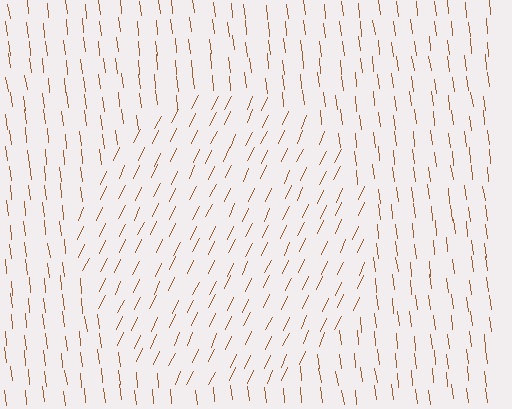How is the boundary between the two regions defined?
The boundary is defined purely by a change in line orientation (approximately 32 degrees difference). All lines are the same color and thickness.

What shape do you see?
I see a circle.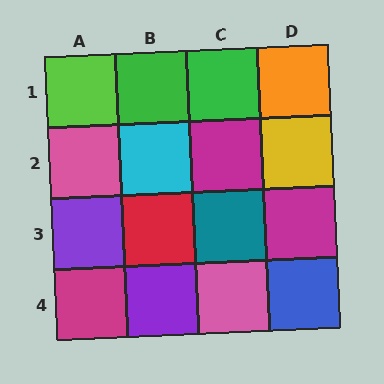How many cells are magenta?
3 cells are magenta.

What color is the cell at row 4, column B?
Purple.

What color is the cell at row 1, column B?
Green.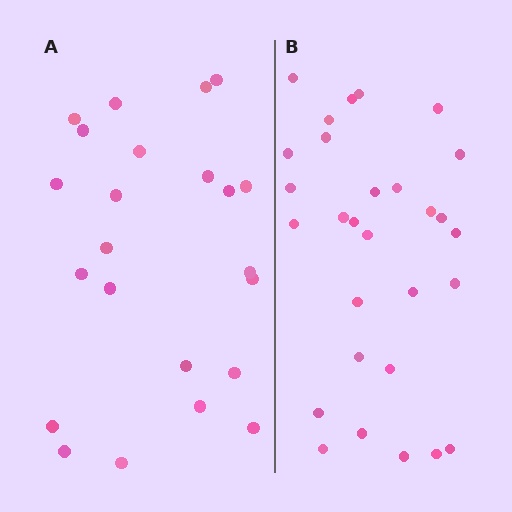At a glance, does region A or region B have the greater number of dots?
Region B (the right region) has more dots.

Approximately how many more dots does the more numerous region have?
Region B has about 6 more dots than region A.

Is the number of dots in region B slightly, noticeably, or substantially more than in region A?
Region B has noticeably more, but not dramatically so. The ratio is roughly 1.3 to 1.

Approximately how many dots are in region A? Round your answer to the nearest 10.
About 20 dots. (The exact count is 23, which rounds to 20.)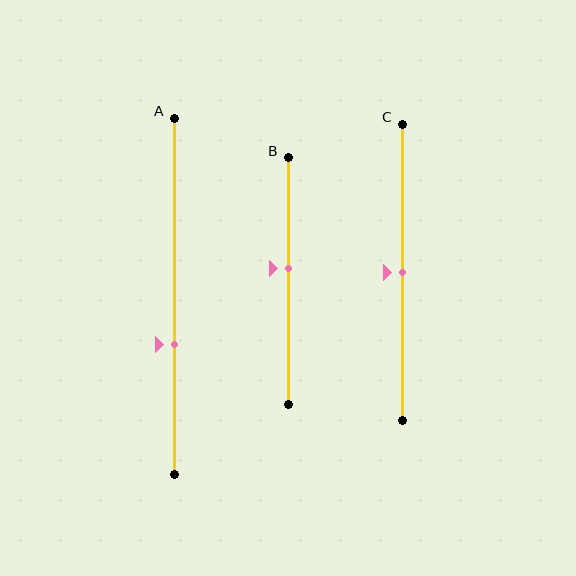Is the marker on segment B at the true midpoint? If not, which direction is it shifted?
No, the marker on segment B is shifted upward by about 5% of the segment length.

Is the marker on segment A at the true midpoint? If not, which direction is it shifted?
No, the marker on segment A is shifted downward by about 14% of the segment length.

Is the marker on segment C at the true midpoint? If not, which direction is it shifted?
Yes, the marker on segment C is at the true midpoint.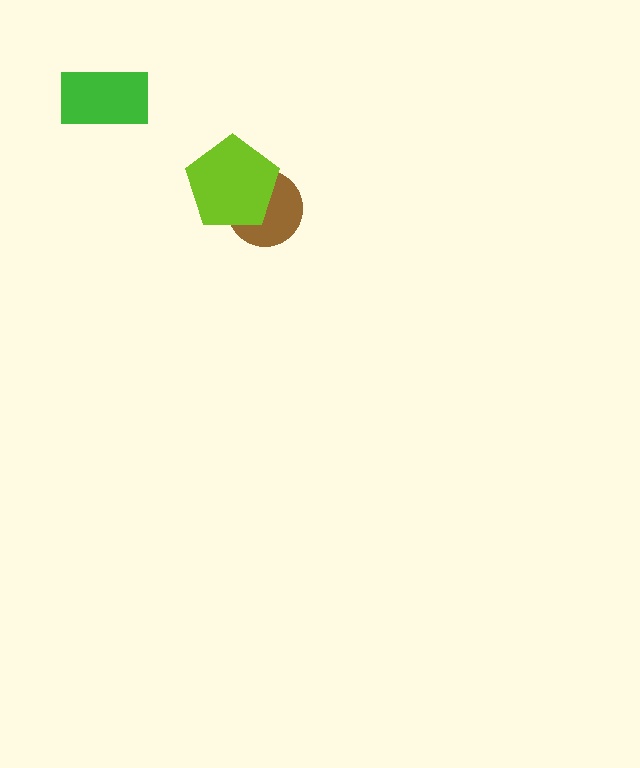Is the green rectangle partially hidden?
No, no other shape covers it.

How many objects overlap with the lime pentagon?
1 object overlaps with the lime pentagon.